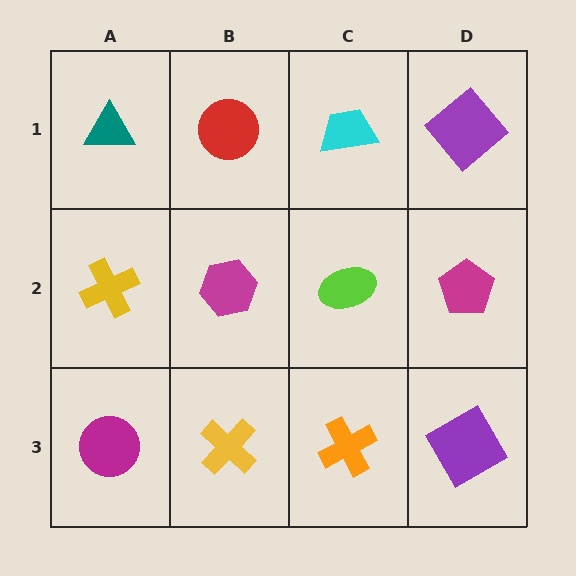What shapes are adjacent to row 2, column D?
A purple diamond (row 1, column D), a purple diamond (row 3, column D), a lime ellipse (row 2, column C).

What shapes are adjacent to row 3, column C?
A lime ellipse (row 2, column C), a yellow cross (row 3, column B), a purple diamond (row 3, column D).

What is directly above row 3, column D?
A magenta pentagon.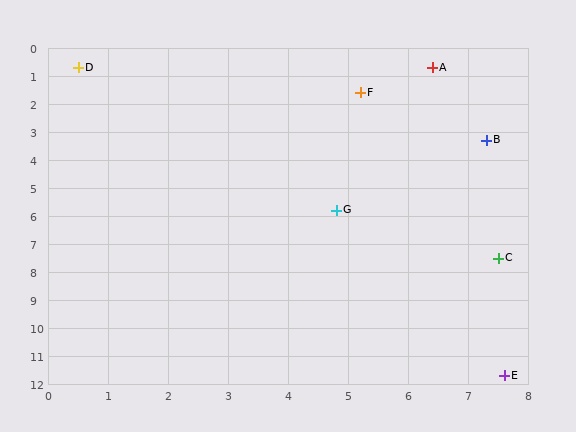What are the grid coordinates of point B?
Point B is at approximately (7.3, 3.3).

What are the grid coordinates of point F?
Point F is at approximately (5.2, 1.6).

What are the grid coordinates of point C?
Point C is at approximately (7.5, 7.5).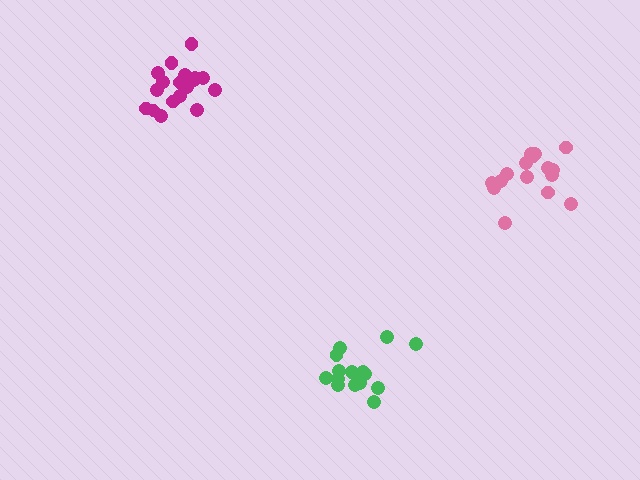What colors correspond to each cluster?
The clusters are colored: pink, green, magenta.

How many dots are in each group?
Group 1: 16 dots, Group 2: 16 dots, Group 3: 19 dots (51 total).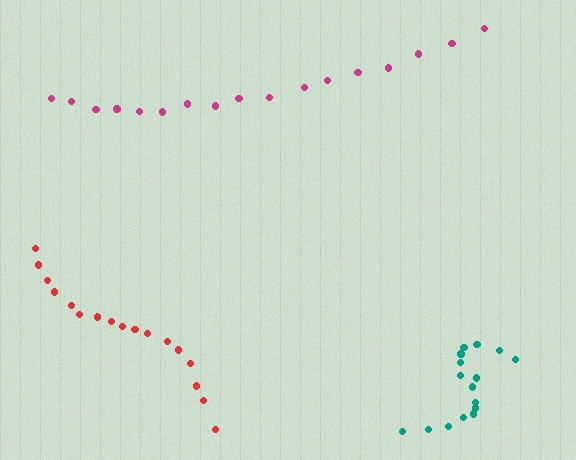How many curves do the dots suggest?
There are 3 distinct paths.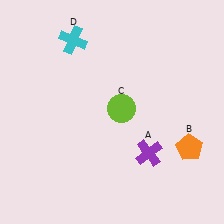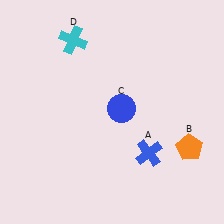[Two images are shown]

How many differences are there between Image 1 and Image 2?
There are 2 differences between the two images.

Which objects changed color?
A changed from purple to blue. C changed from lime to blue.